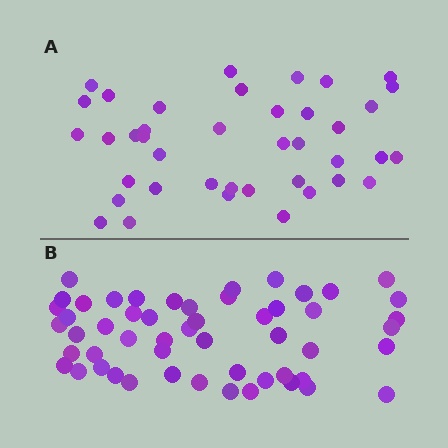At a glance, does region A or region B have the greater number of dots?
Region B (the bottom region) has more dots.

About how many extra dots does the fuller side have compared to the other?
Region B has approximately 15 more dots than region A.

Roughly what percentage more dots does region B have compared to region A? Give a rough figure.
About 30% more.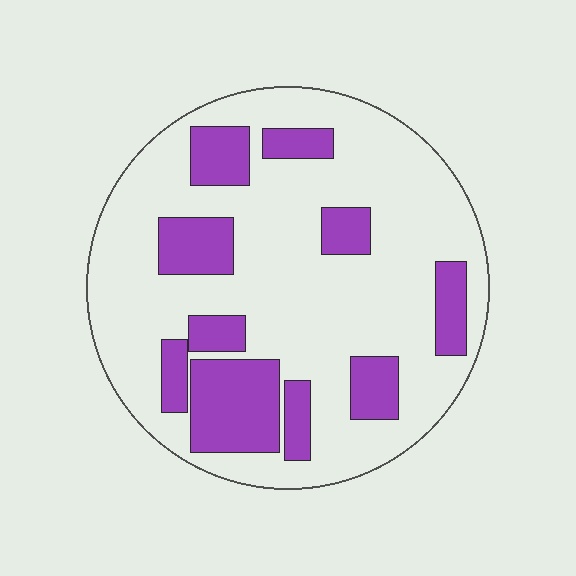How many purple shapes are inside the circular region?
10.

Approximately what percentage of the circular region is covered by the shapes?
Approximately 25%.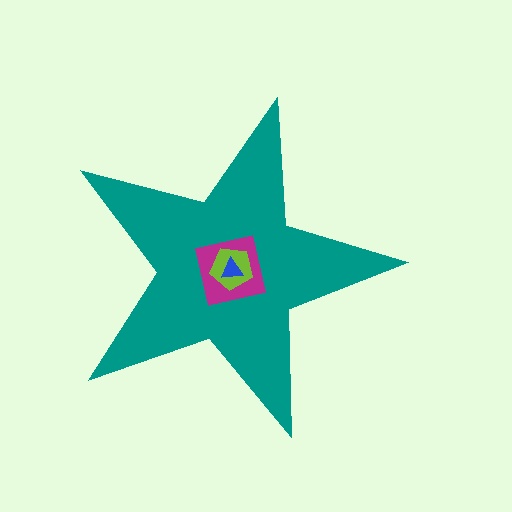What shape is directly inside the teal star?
The magenta square.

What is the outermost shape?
The teal star.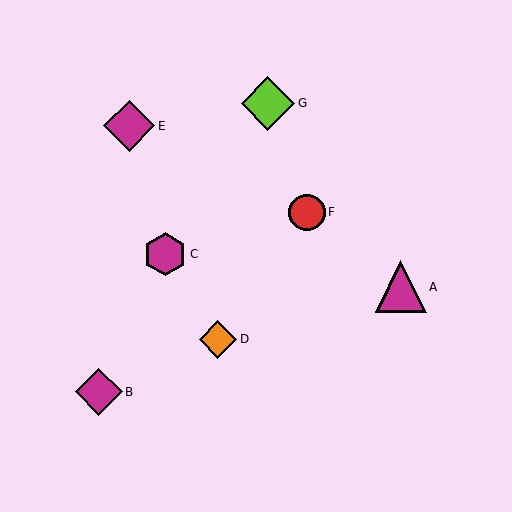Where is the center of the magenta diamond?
The center of the magenta diamond is at (129, 126).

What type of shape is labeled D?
Shape D is an orange diamond.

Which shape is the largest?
The lime diamond (labeled G) is the largest.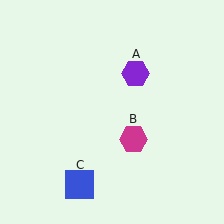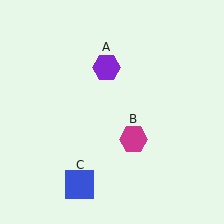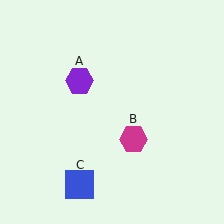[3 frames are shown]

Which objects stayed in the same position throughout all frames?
Magenta hexagon (object B) and blue square (object C) remained stationary.